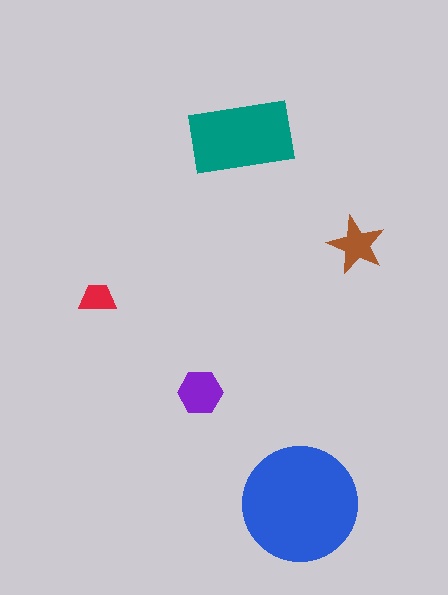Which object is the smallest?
The red trapezoid.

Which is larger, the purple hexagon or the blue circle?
The blue circle.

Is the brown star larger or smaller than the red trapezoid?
Larger.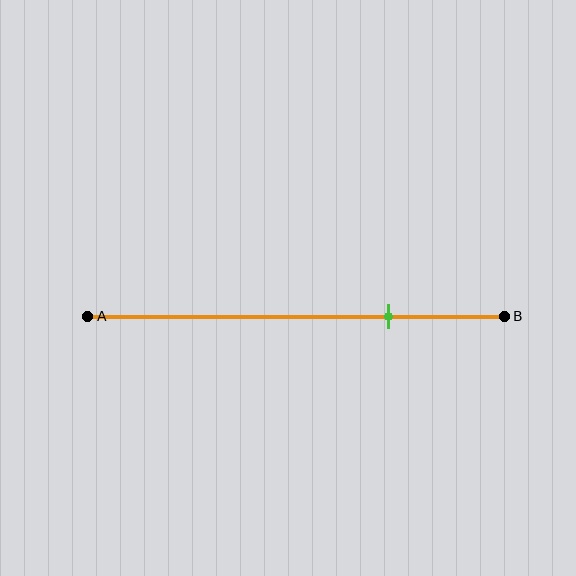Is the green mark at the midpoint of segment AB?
No, the mark is at about 70% from A, not at the 50% midpoint.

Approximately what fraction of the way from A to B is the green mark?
The green mark is approximately 70% of the way from A to B.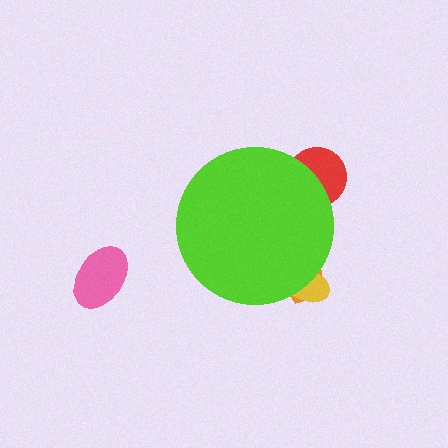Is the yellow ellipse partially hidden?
Yes, the yellow ellipse is partially hidden behind the lime circle.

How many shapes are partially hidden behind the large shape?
3 shapes are partially hidden.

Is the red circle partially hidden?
Yes, the red circle is partially hidden behind the lime circle.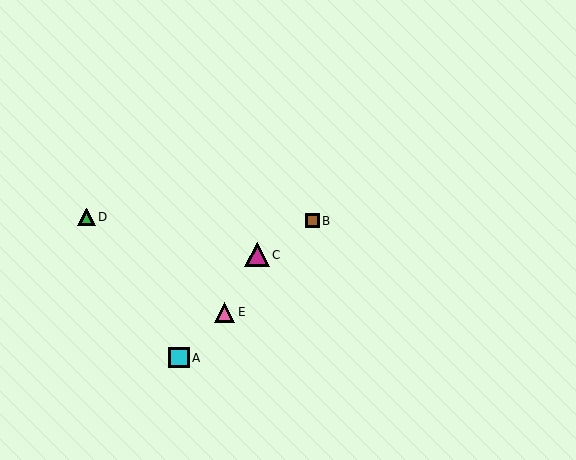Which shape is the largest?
The magenta triangle (labeled C) is the largest.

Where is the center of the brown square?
The center of the brown square is at (312, 221).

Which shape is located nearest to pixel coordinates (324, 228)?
The brown square (labeled B) at (312, 221) is nearest to that location.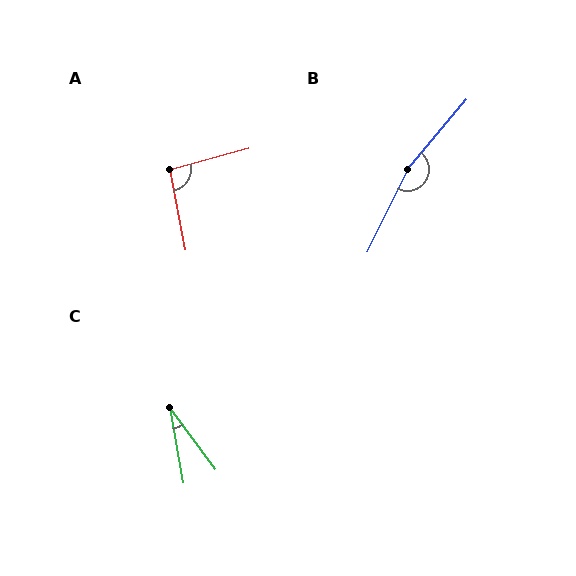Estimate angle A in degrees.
Approximately 94 degrees.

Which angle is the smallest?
C, at approximately 27 degrees.